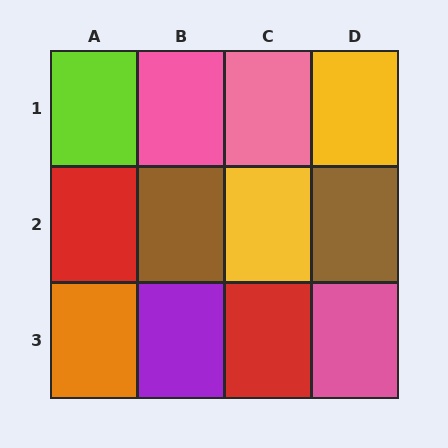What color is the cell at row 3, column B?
Purple.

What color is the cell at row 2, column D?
Brown.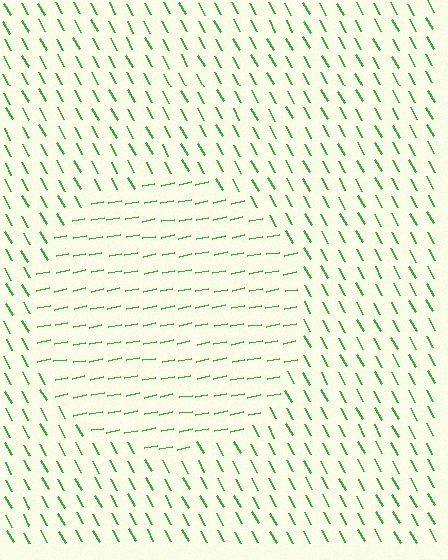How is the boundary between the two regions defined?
The boundary is defined purely by a change in line orientation (approximately 72 degrees difference). All lines are the same color and thickness.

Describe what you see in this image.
The image is filled with small green line segments. A circle region in the image has lines oriented differently from the surrounding lines, creating a visible texture boundary.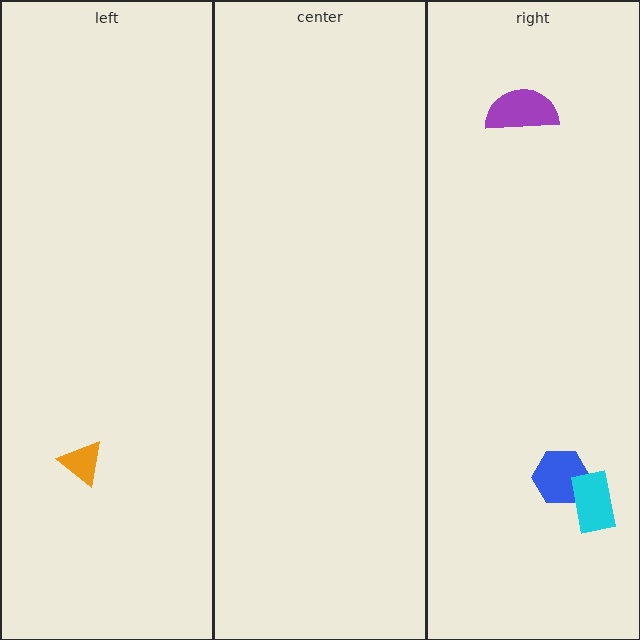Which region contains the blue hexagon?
The right region.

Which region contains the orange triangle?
The left region.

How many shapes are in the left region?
1.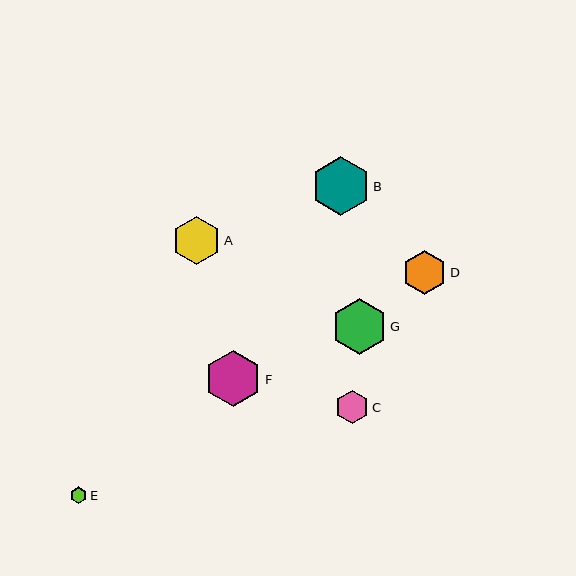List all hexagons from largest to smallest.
From largest to smallest: B, F, G, A, D, C, E.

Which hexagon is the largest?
Hexagon B is the largest with a size of approximately 59 pixels.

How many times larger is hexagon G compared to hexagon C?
Hexagon G is approximately 1.7 times the size of hexagon C.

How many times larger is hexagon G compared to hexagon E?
Hexagon G is approximately 3.3 times the size of hexagon E.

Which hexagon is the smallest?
Hexagon E is the smallest with a size of approximately 17 pixels.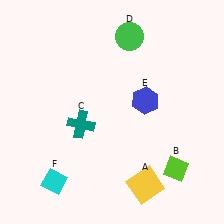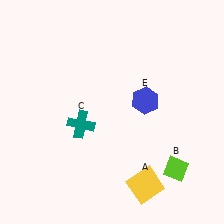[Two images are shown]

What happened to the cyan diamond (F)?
The cyan diamond (F) was removed in Image 2. It was in the bottom-left area of Image 1.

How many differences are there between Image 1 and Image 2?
There are 2 differences between the two images.